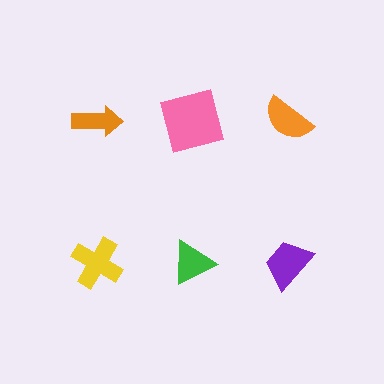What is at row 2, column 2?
A green triangle.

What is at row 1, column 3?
An orange semicircle.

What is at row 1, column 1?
An orange arrow.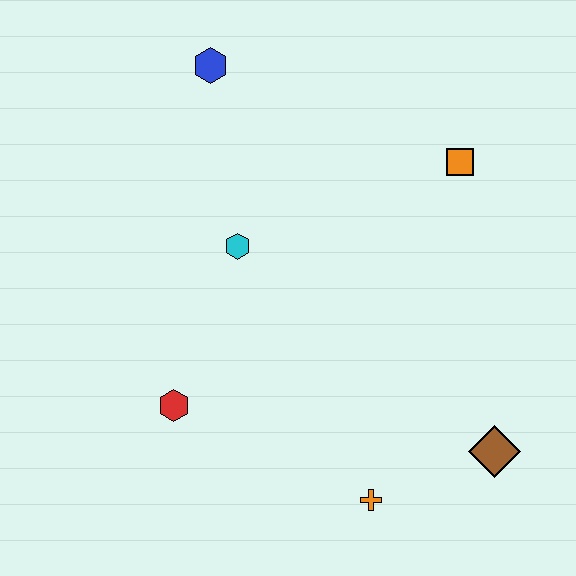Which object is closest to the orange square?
The cyan hexagon is closest to the orange square.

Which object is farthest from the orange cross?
The blue hexagon is farthest from the orange cross.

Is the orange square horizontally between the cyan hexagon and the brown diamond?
Yes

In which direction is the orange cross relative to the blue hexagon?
The orange cross is below the blue hexagon.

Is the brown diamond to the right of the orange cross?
Yes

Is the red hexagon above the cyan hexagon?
No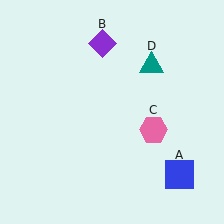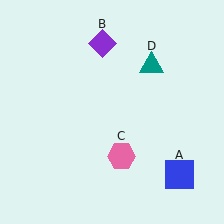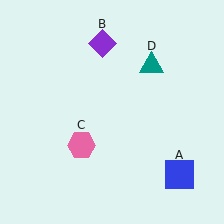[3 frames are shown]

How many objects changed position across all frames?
1 object changed position: pink hexagon (object C).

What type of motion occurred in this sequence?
The pink hexagon (object C) rotated clockwise around the center of the scene.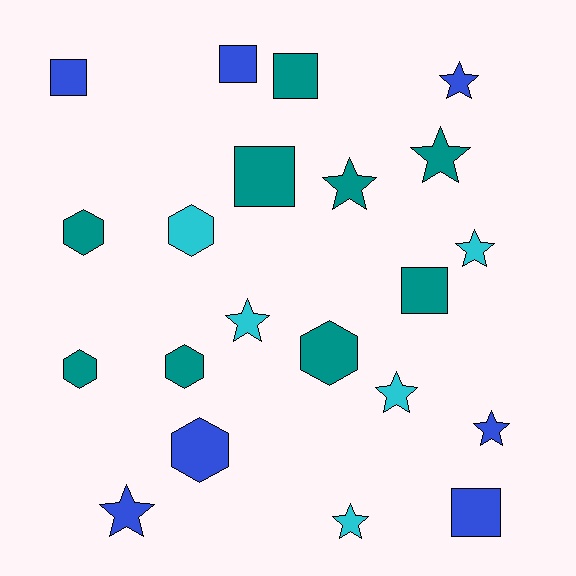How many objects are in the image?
There are 21 objects.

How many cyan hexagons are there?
There is 1 cyan hexagon.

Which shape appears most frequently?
Star, with 9 objects.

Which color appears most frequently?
Teal, with 9 objects.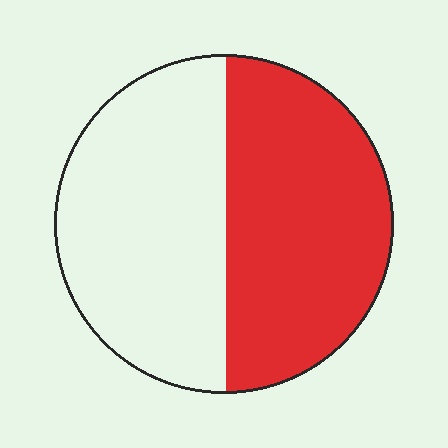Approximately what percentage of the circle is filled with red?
Approximately 50%.